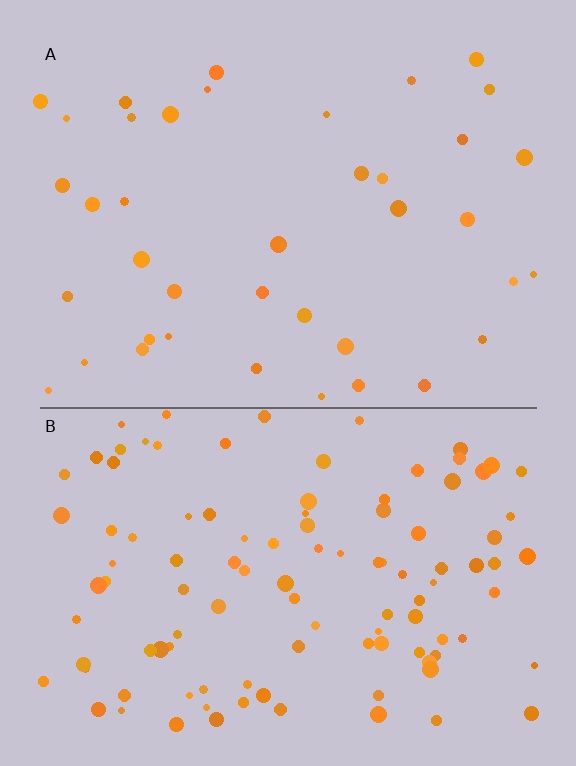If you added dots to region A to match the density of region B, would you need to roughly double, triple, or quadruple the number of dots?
Approximately triple.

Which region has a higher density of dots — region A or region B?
B (the bottom).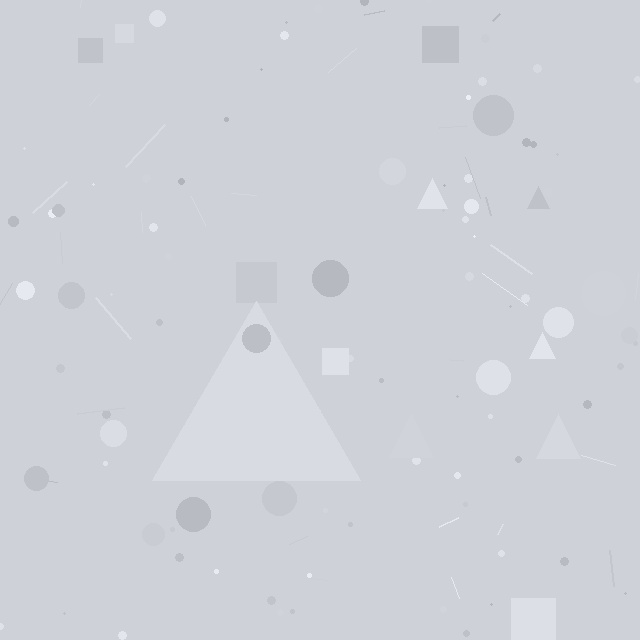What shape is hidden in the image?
A triangle is hidden in the image.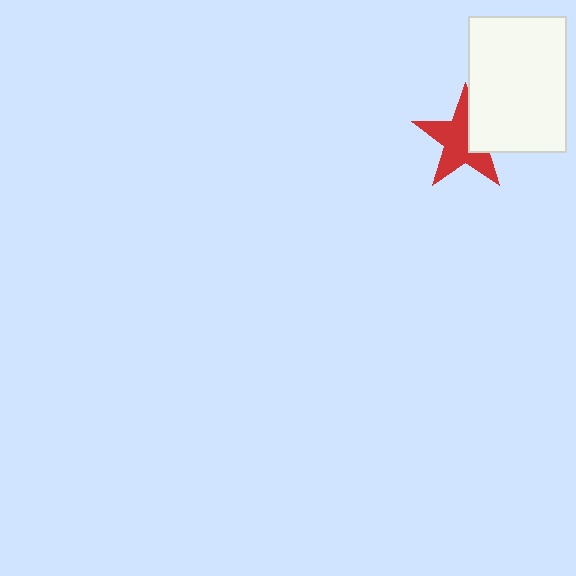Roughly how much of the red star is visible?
Most of it is visible (roughly 67%).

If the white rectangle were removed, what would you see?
You would see the complete red star.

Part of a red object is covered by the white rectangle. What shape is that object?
It is a star.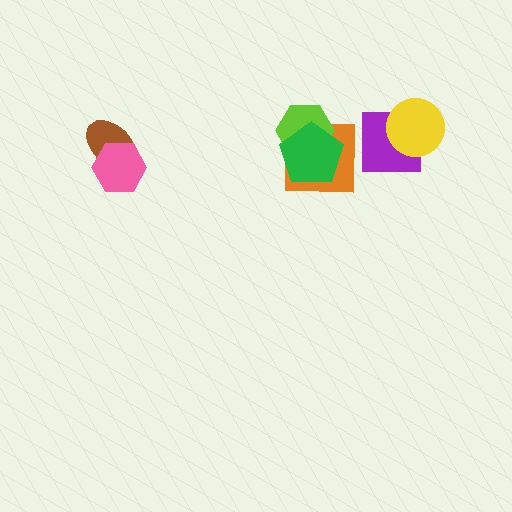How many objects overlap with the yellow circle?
1 object overlaps with the yellow circle.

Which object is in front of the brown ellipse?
The pink hexagon is in front of the brown ellipse.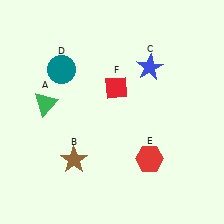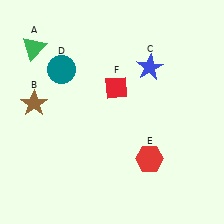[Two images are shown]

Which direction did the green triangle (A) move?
The green triangle (A) moved up.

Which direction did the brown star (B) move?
The brown star (B) moved up.